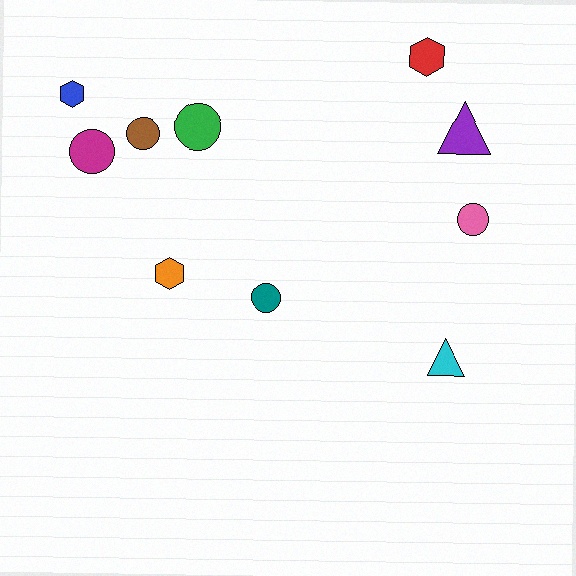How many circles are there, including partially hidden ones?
There are 5 circles.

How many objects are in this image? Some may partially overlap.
There are 10 objects.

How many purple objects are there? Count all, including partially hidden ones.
There is 1 purple object.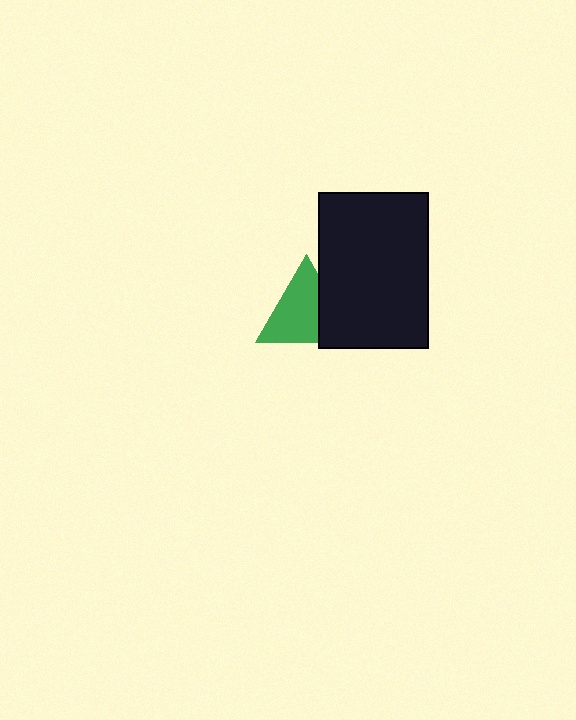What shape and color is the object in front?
The object in front is a black rectangle.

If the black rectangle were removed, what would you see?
You would see the complete green triangle.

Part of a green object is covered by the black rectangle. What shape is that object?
It is a triangle.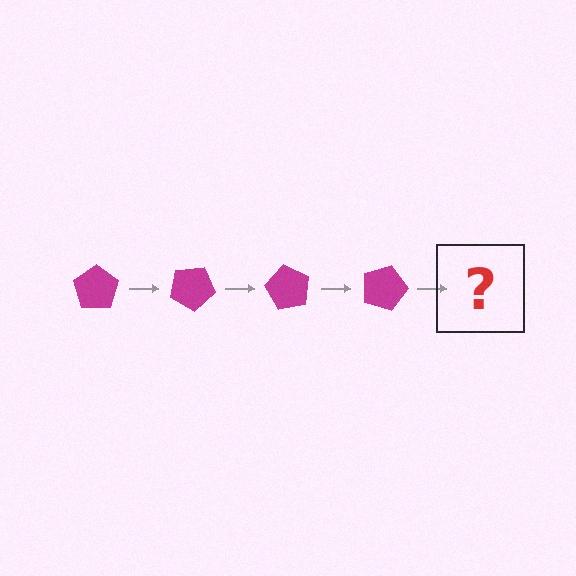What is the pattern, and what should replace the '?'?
The pattern is that the pentagon rotates 30 degrees each step. The '?' should be a magenta pentagon rotated 120 degrees.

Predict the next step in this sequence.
The next step is a magenta pentagon rotated 120 degrees.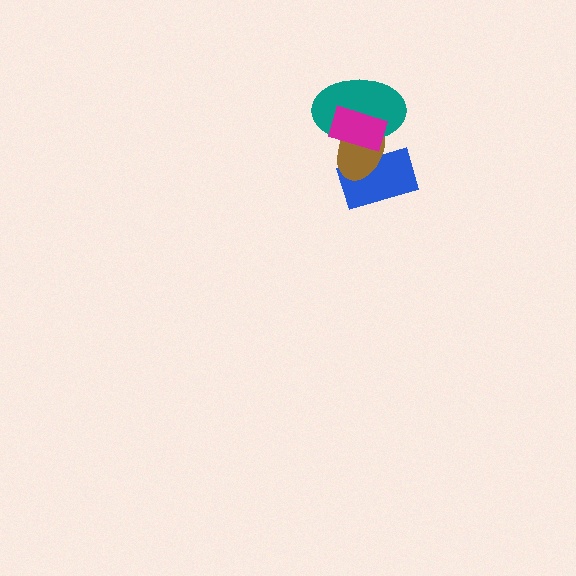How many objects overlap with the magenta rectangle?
3 objects overlap with the magenta rectangle.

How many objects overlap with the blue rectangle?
3 objects overlap with the blue rectangle.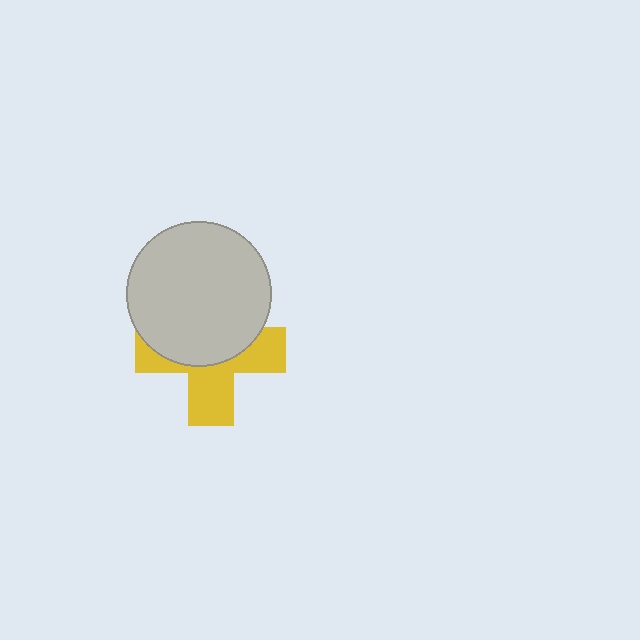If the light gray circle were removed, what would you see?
You would see the complete yellow cross.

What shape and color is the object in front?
The object in front is a light gray circle.